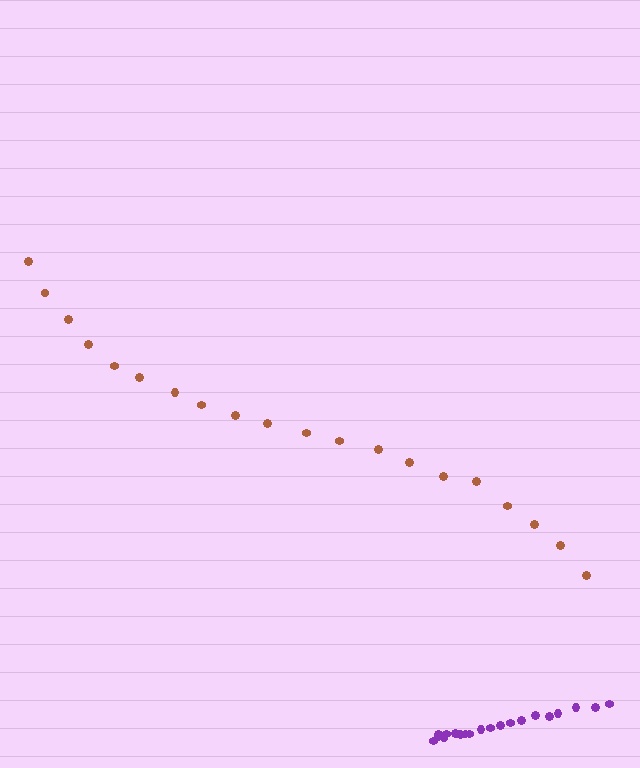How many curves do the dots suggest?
There are 2 distinct paths.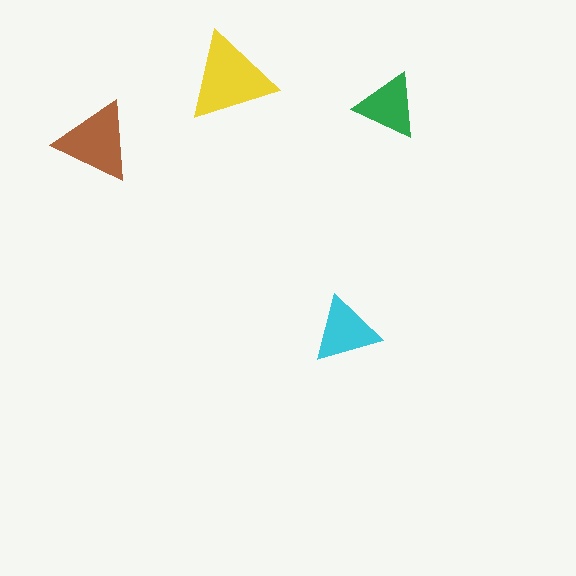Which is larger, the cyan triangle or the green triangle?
The cyan one.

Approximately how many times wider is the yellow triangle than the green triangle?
About 1.5 times wider.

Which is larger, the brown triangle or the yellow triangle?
The yellow one.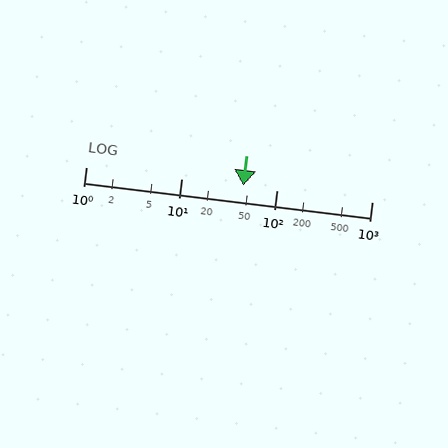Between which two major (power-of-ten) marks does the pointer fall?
The pointer is between 10 and 100.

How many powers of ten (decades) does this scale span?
The scale spans 3 decades, from 1 to 1000.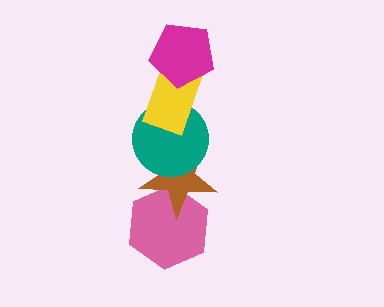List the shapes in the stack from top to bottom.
From top to bottom: the magenta pentagon, the yellow rectangle, the teal circle, the brown star, the pink hexagon.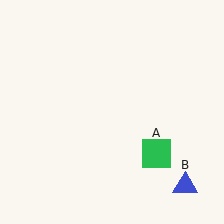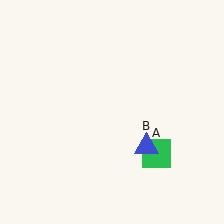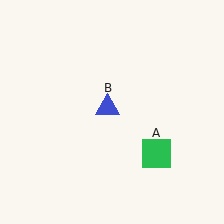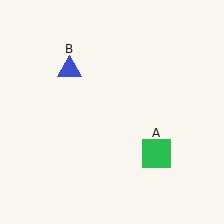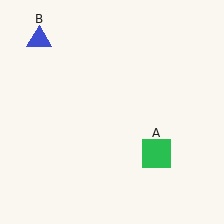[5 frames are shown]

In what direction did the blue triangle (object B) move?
The blue triangle (object B) moved up and to the left.